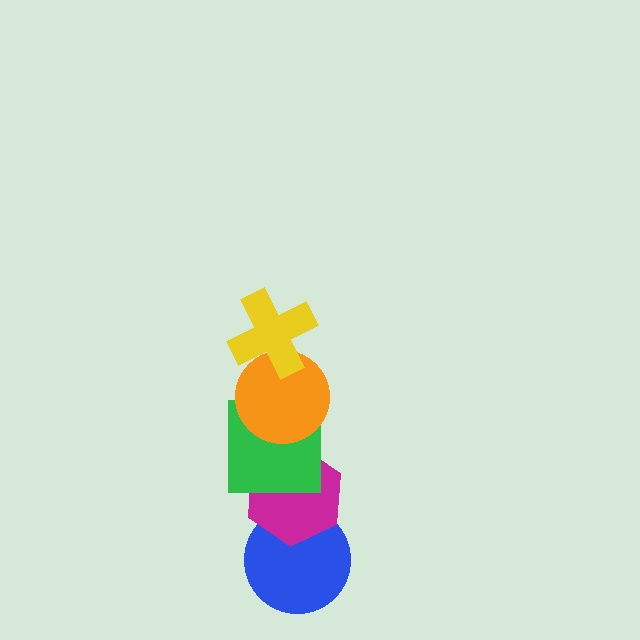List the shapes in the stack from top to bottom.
From top to bottom: the yellow cross, the orange circle, the green square, the magenta hexagon, the blue circle.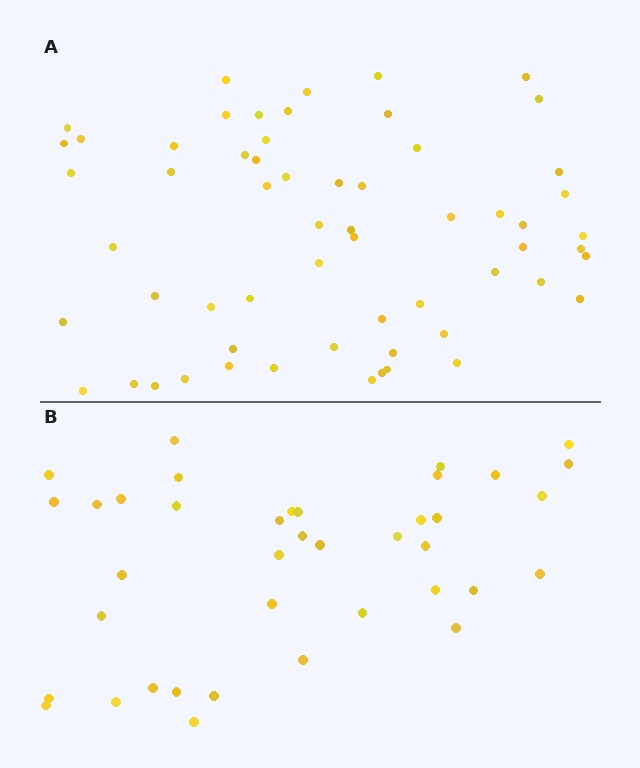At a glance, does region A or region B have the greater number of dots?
Region A (the top region) has more dots.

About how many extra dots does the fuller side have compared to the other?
Region A has approximately 20 more dots than region B.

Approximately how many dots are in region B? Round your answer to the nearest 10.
About 40 dots. (The exact count is 39, which rounds to 40.)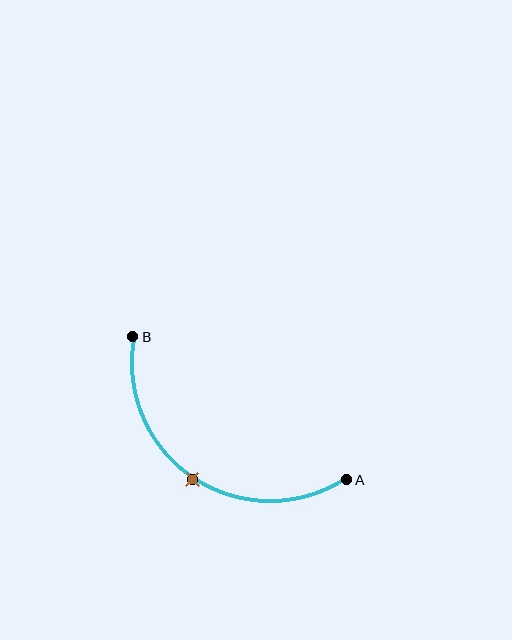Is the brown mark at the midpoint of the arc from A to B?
Yes. The brown mark lies on the arc at equal arc-length from both A and B — it is the arc midpoint.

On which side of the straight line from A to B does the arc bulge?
The arc bulges below and to the left of the straight line connecting A and B.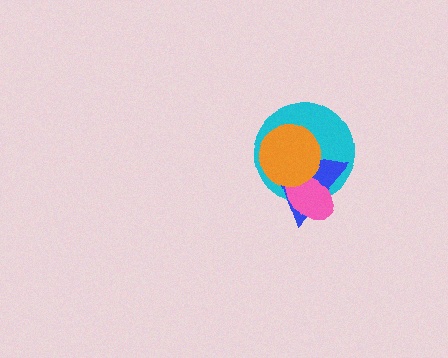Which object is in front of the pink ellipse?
The orange circle is in front of the pink ellipse.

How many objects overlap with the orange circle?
3 objects overlap with the orange circle.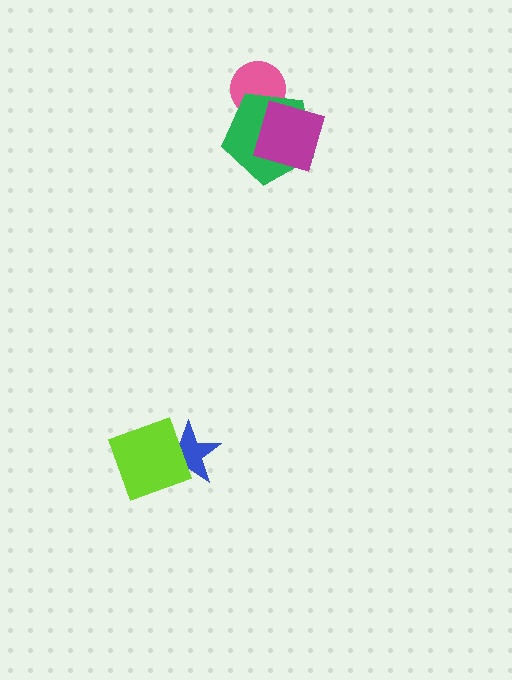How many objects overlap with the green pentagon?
2 objects overlap with the green pentagon.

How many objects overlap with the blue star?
1 object overlaps with the blue star.